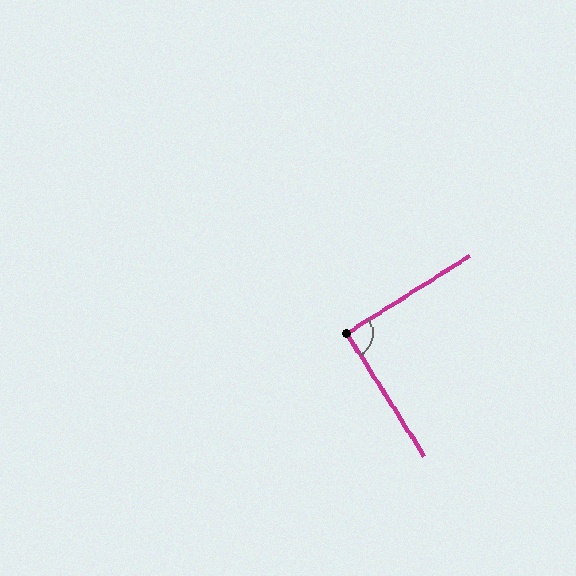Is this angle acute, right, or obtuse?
It is approximately a right angle.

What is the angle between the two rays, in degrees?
Approximately 90 degrees.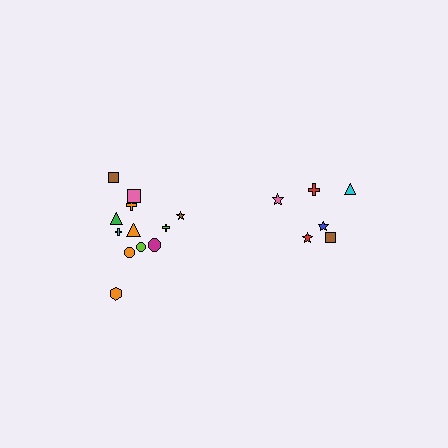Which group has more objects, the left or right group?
The left group.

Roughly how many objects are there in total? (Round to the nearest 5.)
Roughly 20 objects in total.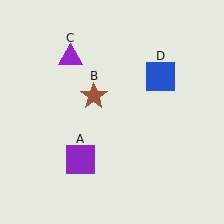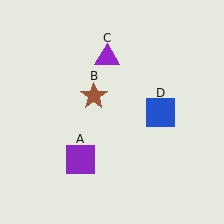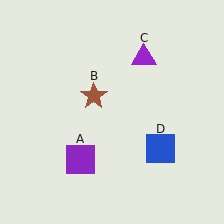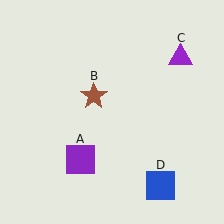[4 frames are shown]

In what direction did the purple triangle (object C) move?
The purple triangle (object C) moved right.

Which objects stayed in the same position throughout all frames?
Purple square (object A) and brown star (object B) remained stationary.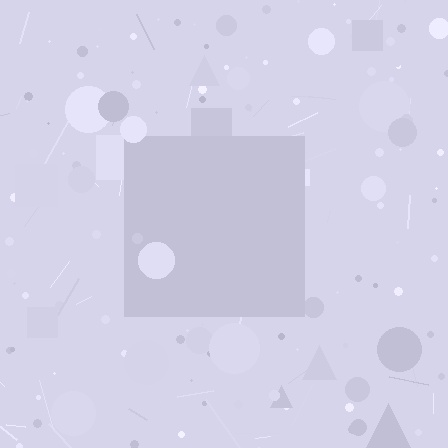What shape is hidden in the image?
A square is hidden in the image.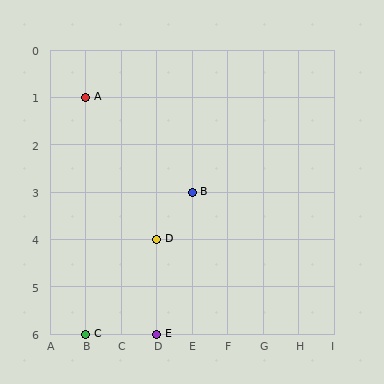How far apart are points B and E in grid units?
Points B and E are 1 column and 3 rows apart (about 3.2 grid units diagonally).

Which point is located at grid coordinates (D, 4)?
Point D is at (D, 4).